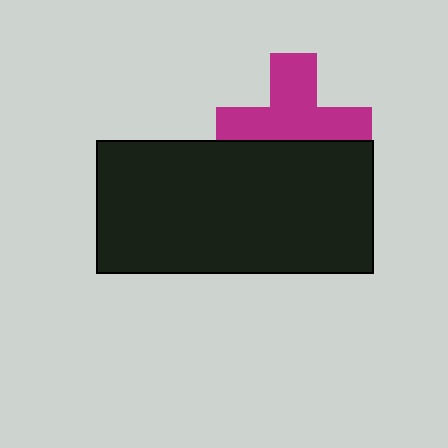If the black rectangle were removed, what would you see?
You would see the complete magenta cross.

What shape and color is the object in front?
The object in front is a black rectangle.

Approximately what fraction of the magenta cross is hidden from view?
Roughly 39% of the magenta cross is hidden behind the black rectangle.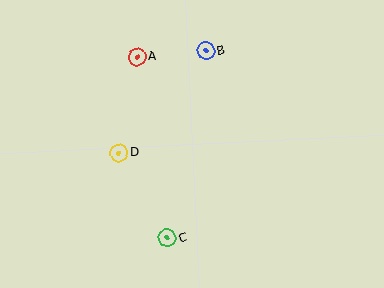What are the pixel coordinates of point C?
Point C is at (167, 238).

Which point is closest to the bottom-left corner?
Point C is closest to the bottom-left corner.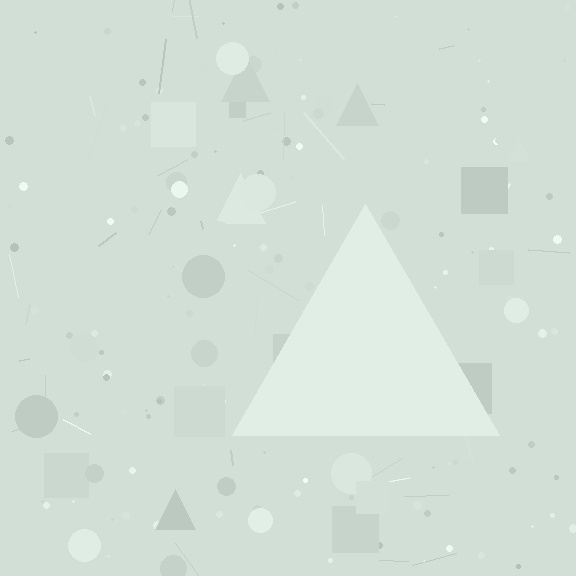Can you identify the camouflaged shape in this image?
The camouflaged shape is a triangle.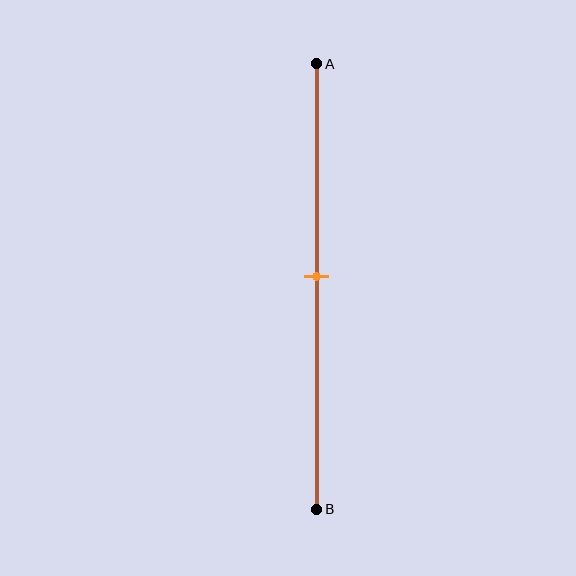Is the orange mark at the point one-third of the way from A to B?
No, the mark is at about 50% from A, not at the 33% one-third point.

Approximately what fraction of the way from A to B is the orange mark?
The orange mark is approximately 50% of the way from A to B.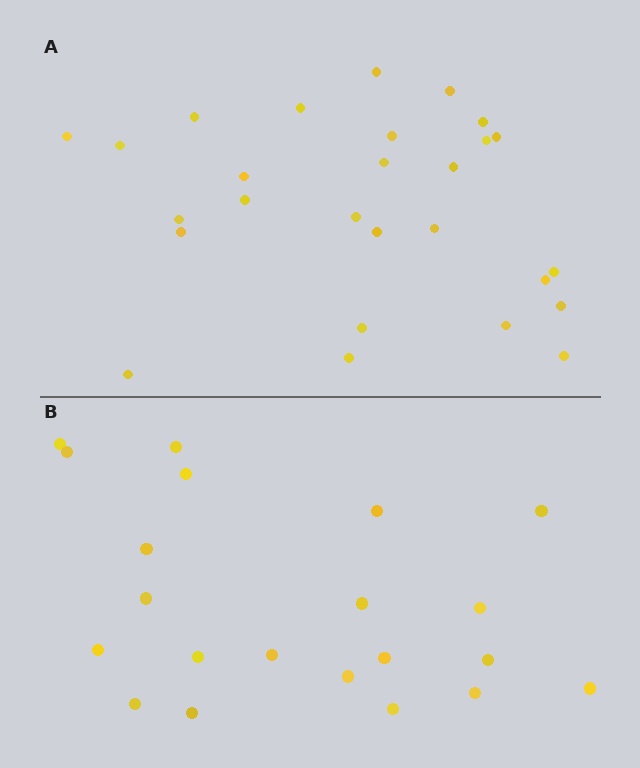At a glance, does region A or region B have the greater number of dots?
Region A (the top region) has more dots.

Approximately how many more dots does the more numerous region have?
Region A has about 6 more dots than region B.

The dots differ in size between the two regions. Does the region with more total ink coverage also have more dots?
No. Region B has more total ink coverage because its dots are larger, but region A actually contains more individual dots. Total area can be misleading — the number of items is what matters here.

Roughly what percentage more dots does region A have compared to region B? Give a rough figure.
About 30% more.